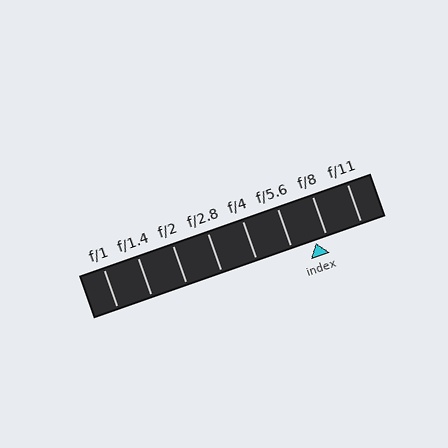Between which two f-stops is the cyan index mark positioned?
The index mark is between f/5.6 and f/8.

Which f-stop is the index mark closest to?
The index mark is closest to f/8.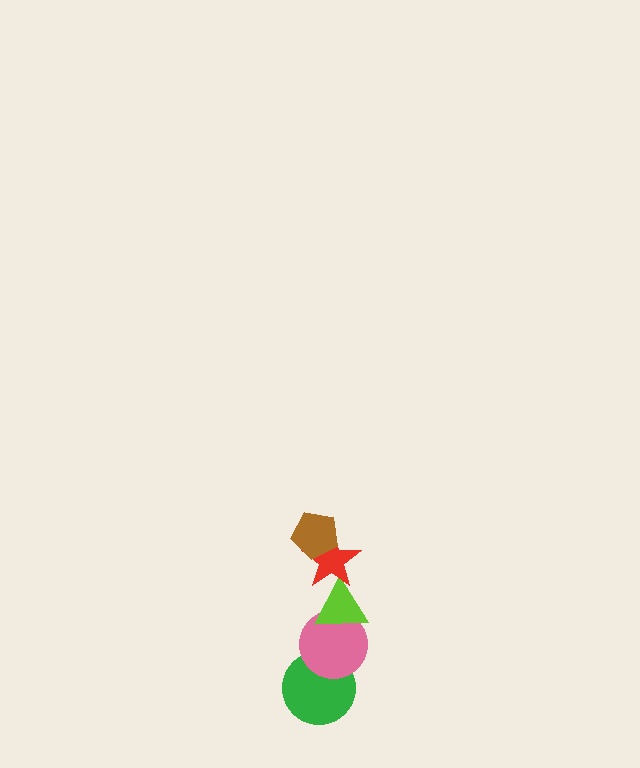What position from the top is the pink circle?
The pink circle is 4th from the top.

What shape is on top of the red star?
The brown pentagon is on top of the red star.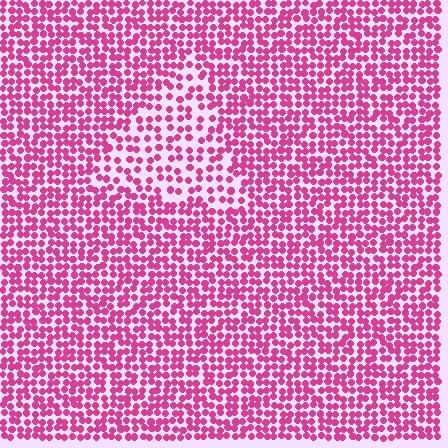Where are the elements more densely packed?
The elements are more densely packed outside the triangle boundary.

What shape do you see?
I see a triangle.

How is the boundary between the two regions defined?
The boundary is defined by a change in element density (approximately 1.8x ratio). All elements are the same color, size, and shape.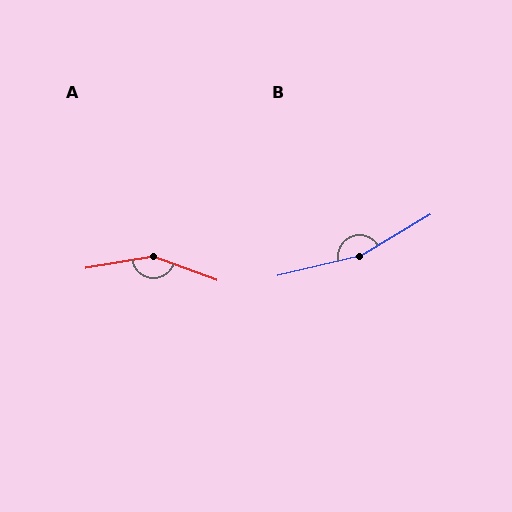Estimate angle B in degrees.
Approximately 163 degrees.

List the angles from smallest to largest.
A (150°), B (163°).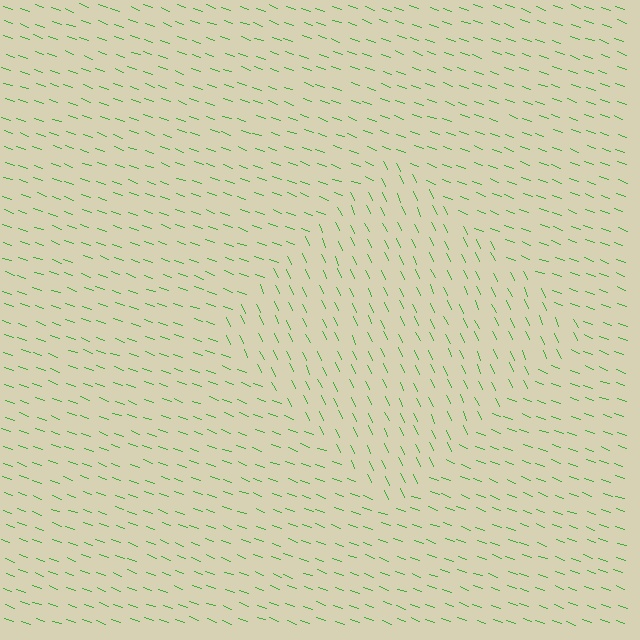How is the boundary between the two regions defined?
The boundary is defined purely by a change in line orientation (approximately 45 degrees difference). All lines are the same color and thickness.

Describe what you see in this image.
The image is filled with small green line segments. A diamond region in the image has lines oriented differently from the surrounding lines, creating a visible texture boundary.